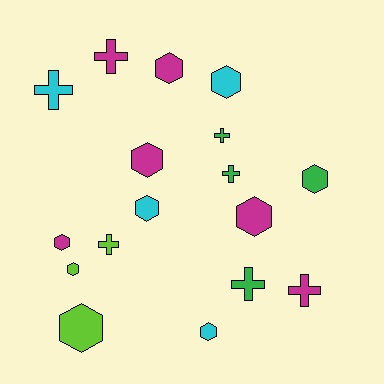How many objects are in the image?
There are 17 objects.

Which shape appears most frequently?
Hexagon, with 10 objects.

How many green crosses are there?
There are 3 green crosses.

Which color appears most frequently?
Magenta, with 6 objects.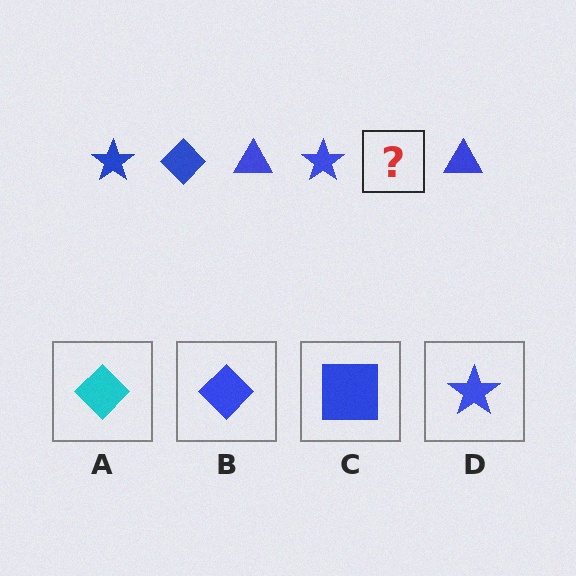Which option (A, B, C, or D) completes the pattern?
B.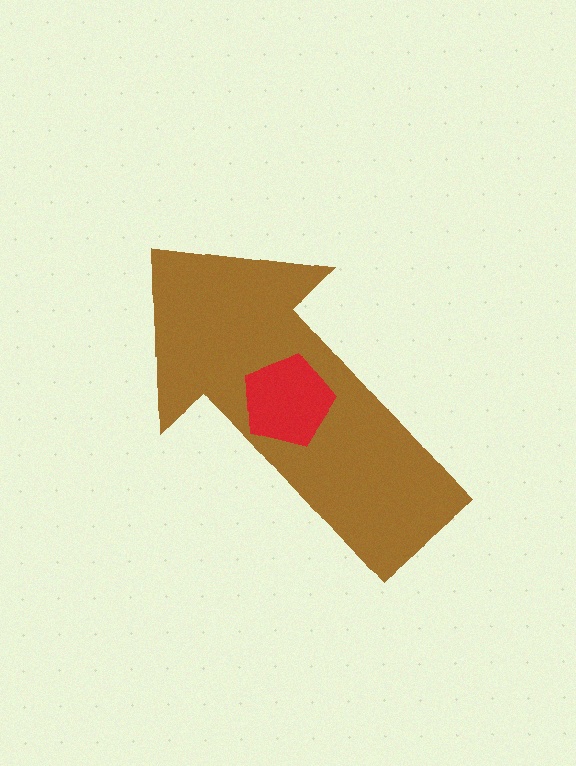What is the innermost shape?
The red pentagon.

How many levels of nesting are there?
2.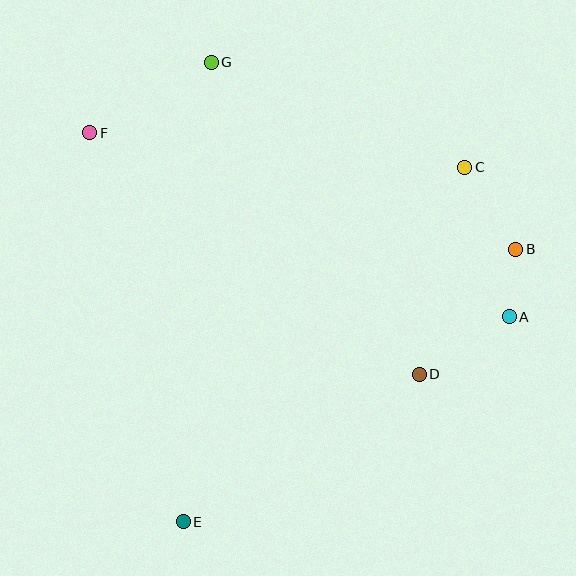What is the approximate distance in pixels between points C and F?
The distance between C and F is approximately 377 pixels.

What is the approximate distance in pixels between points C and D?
The distance between C and D is approximately 212 pixels.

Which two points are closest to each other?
Points A and B are closest to each other.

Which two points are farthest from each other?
Points E and G are farthest from each other.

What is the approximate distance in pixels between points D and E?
The distance between D and E is approximately 278 pixels.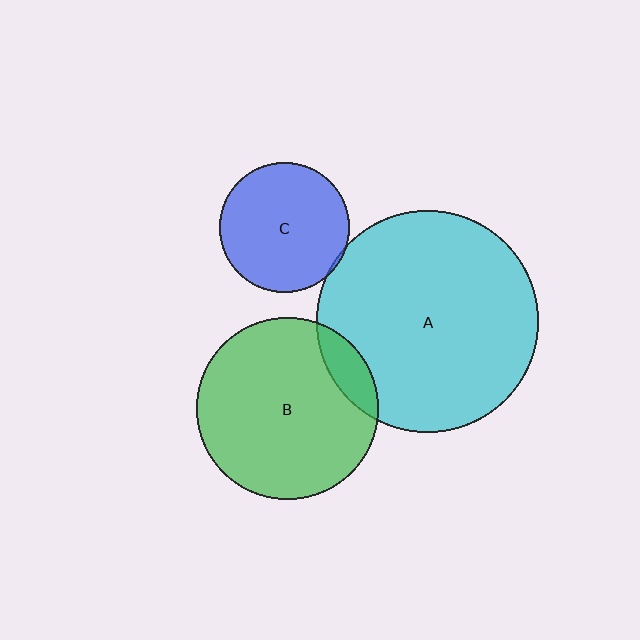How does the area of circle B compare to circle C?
Approximately 1.9 times.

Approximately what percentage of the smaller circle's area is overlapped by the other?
Approximately 10%.